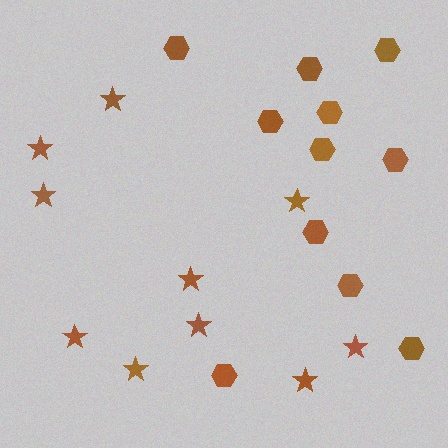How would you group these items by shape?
There are 2 groups: one group of stars (10) and one group of hexagons (11).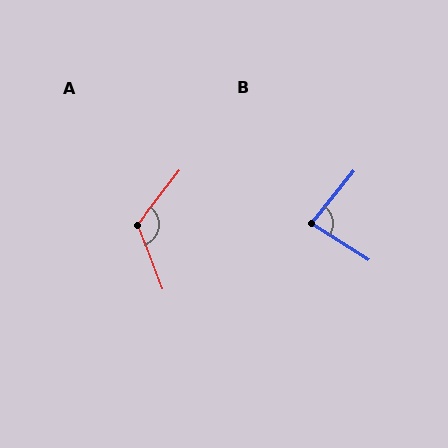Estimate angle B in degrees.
Approximately 83 degrees.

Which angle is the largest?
A, at approximately 121 degrees.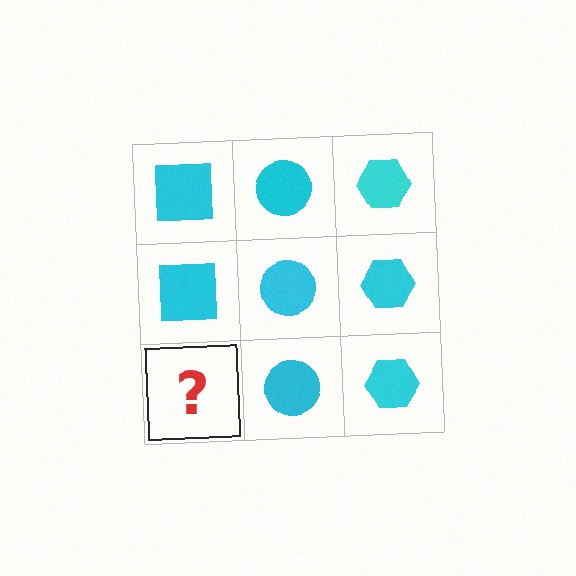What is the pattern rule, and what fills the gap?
The rule is that each column has a consistent shape. The gap should be filled with a cyan square.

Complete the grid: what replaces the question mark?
The question mark should be replaced with a cyan square.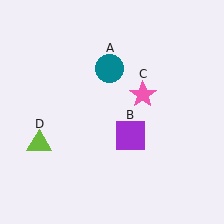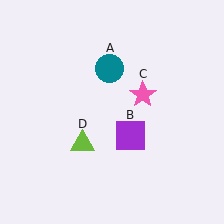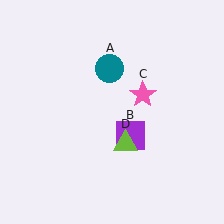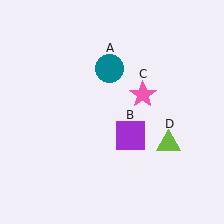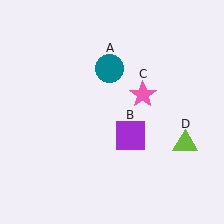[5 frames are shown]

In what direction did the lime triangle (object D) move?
The lime triangle (object D) moved right.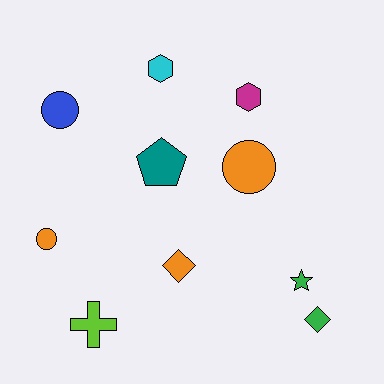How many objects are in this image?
There are 10 objects.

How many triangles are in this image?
There are no triangles.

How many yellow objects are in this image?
There are no yellow objects.